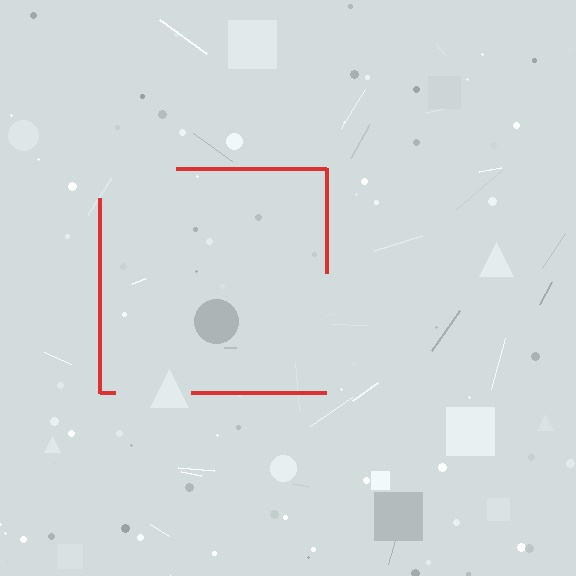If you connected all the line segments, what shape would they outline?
They would outline a square.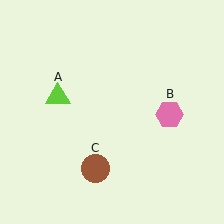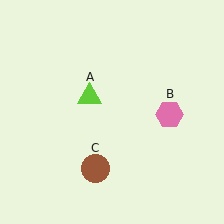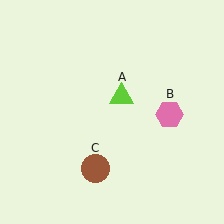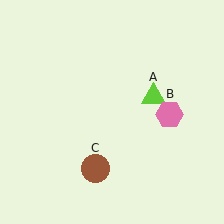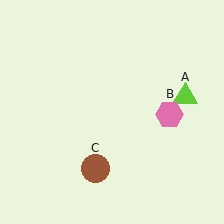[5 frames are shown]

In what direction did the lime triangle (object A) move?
The lime triangle (object A) moved right.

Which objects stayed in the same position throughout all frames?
Pink hexagon (object B) and brown circle (object C) remained stationary.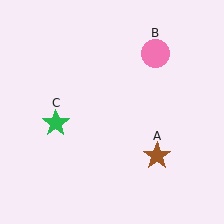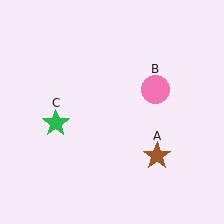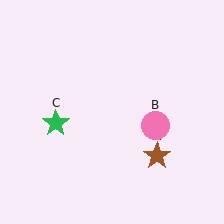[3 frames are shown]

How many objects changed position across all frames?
1 object changed position: pink circle (object B).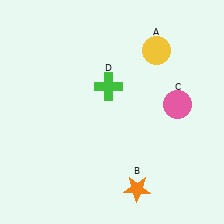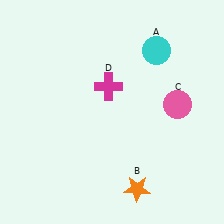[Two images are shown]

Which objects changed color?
A changed from yellow to cyan. D changed from green to magenta.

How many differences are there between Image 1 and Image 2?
There are 2 differences between the two images.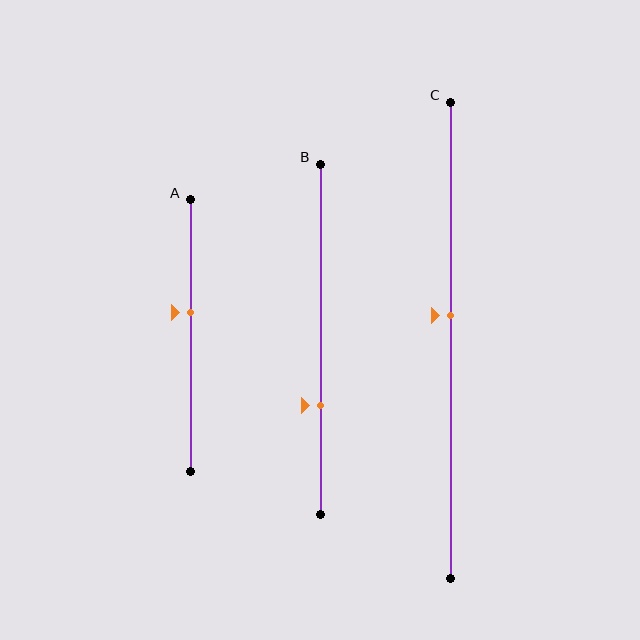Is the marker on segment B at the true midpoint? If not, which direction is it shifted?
No, the marker on segment B is shifted downward by about 19% of the segment length.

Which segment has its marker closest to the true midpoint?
Segment C has its marker closest to the true midpoint.